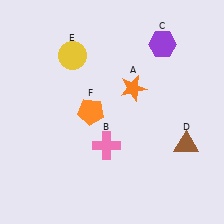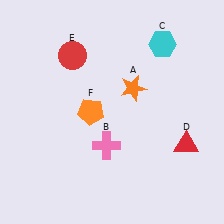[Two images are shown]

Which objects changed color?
C changed from purple to cyan. D changed from brown to red. E changed from yellow to red.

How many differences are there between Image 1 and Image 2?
There are 3 differences between the two images.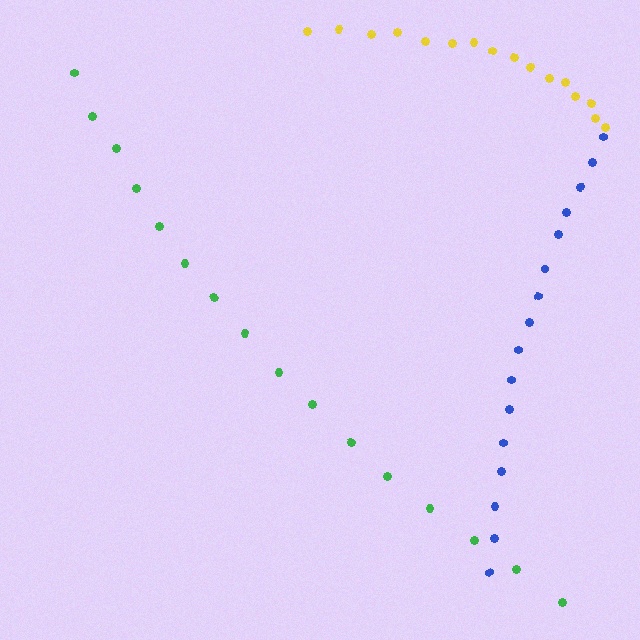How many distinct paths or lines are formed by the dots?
There are 3 distinct paths.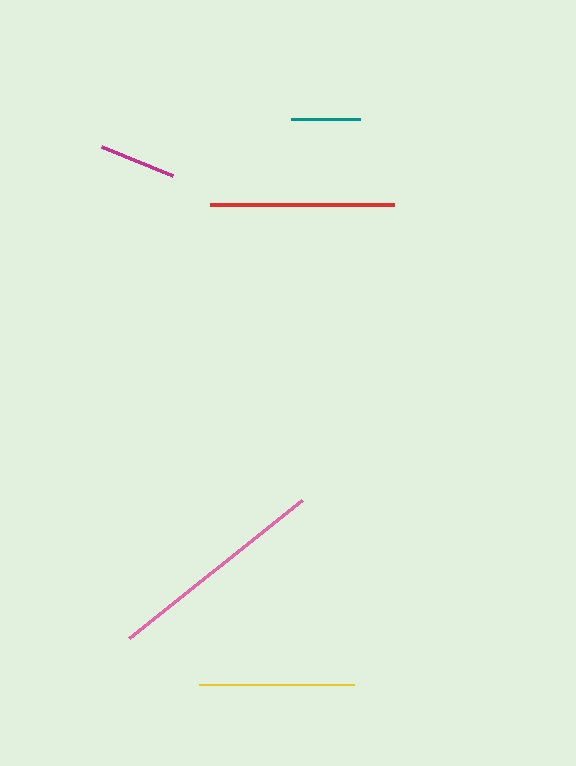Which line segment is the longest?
The pink line is the longest at approximately 222 pixels.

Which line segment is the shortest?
The teal line is the shortest at approximately 70 pixels.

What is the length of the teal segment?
The teal segment is approximately 70 pixels long.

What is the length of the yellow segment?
The yellow segment is approximately 155 pixels long.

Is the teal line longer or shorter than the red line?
The red line is longer than the teal line.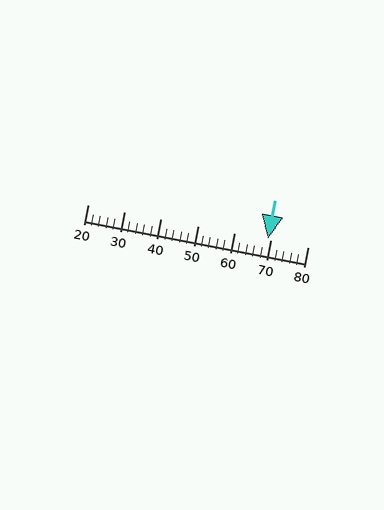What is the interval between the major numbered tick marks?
The major tick marks are spaced 10 units apart.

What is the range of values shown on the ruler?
The ruler shows values from 20 to 80.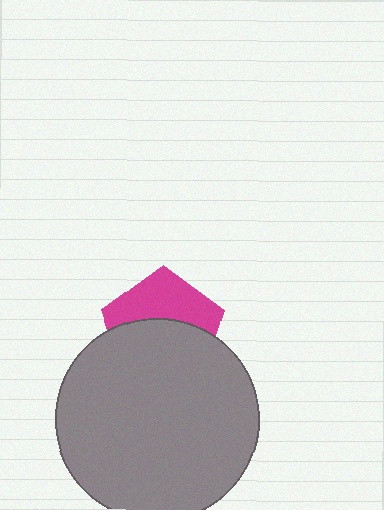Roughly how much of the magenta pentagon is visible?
A small part of it is visible (roughly 43%).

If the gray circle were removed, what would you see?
You would see the complete magenta pentagon.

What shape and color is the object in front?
The object in front is a gray circle.